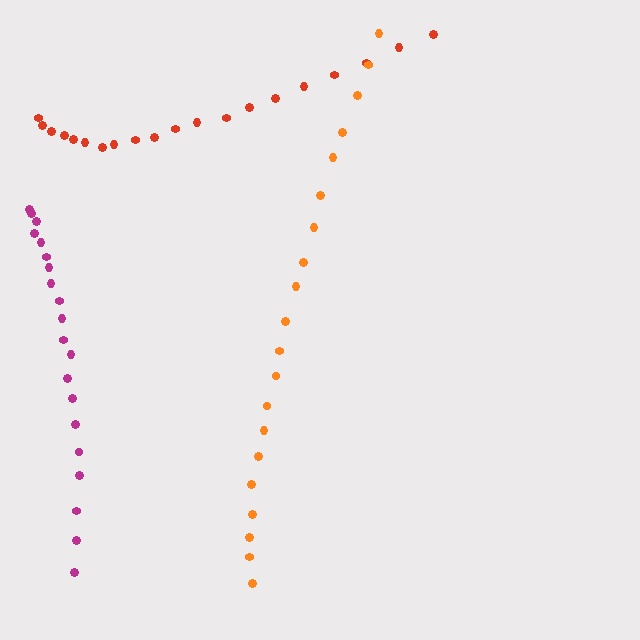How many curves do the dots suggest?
There are 3 distinct paths.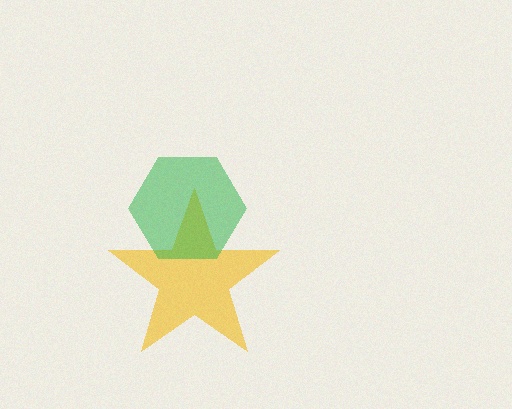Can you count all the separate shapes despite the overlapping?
Yes, there are 2 separate shapes.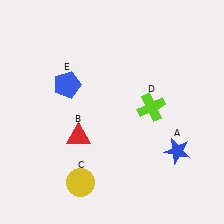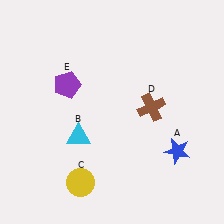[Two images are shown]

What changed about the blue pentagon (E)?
In Image 1, E is blue. In Image 2, it changed to purple.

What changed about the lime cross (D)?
In Image 1, D is lime. In Image 2, it changed to brown.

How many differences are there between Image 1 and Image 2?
There are 3 differences between the two images.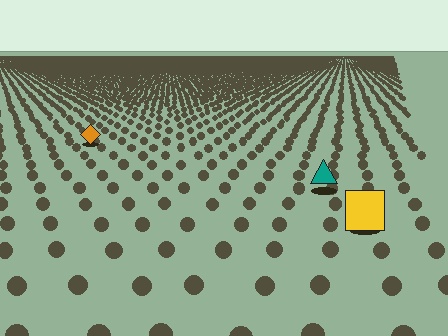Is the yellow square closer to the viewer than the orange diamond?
Yes. The yellow square is closer — you can tell from the texture gradient: the ground texture is coarser near it.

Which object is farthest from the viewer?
The orange diamond is farthest from the viewer. It appears smaller and the ground texture around it is denser.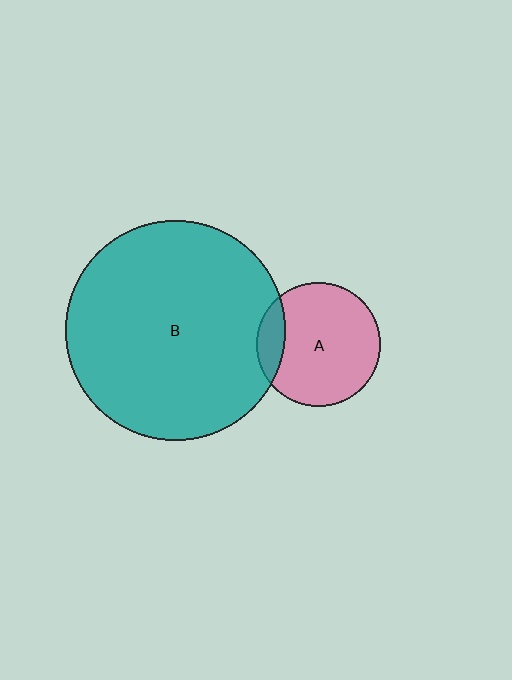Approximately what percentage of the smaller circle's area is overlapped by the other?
Approximately 15%.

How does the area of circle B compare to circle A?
Approximately 3.1 times.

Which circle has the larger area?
Circle B (teal).